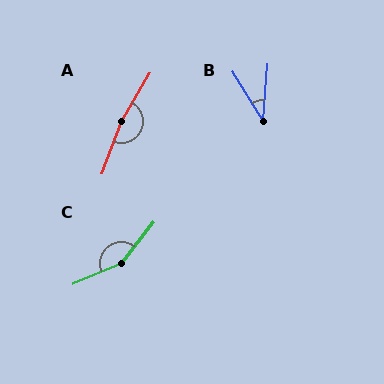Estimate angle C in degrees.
Approximately 150 degrees.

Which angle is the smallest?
B, at approximately 36 degrees.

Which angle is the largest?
A, at approximately 170 degrees.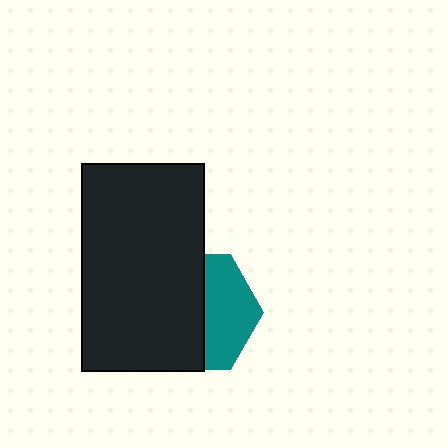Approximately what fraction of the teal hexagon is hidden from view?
Roughly 58% of the teal hexagon is hidden behind the black rectangle.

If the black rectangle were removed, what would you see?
You would see the complete teal hexagon.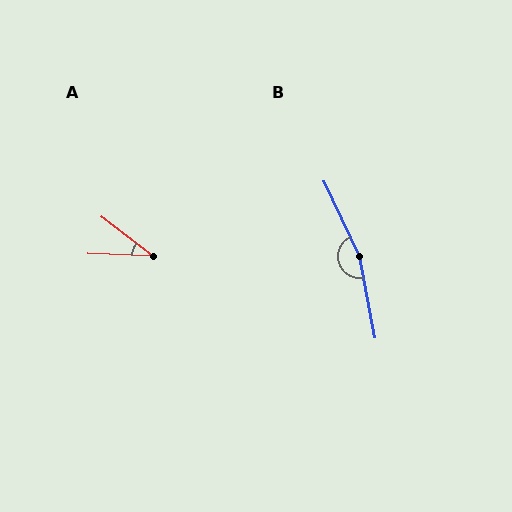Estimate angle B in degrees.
Approximately 165 degrees.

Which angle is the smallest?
A, at approximately 35 degrees.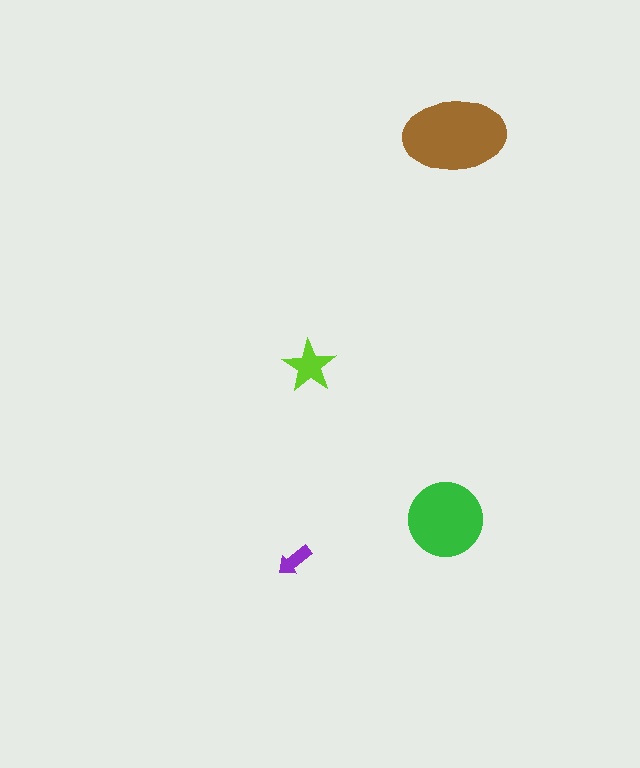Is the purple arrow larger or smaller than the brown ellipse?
Smaller.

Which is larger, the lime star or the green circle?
The green circle.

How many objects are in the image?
There are 4 objects in the image.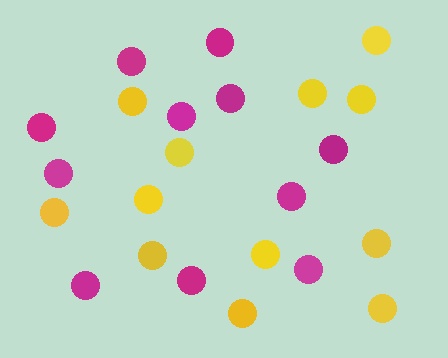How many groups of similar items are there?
There are 2 groups: one group of yellow circles (12) and one group of magenta circles (11).